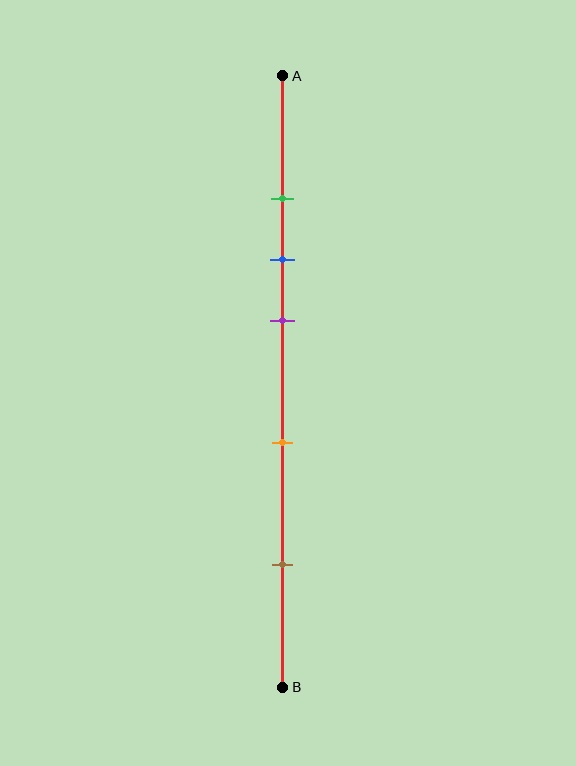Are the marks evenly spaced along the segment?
No, the marks are not evenly spaced.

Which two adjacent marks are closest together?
The green and blue marks are the closest adjacent pair.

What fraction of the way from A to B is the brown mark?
The brown mark is approximately 80% (0.8) of the way from A to B.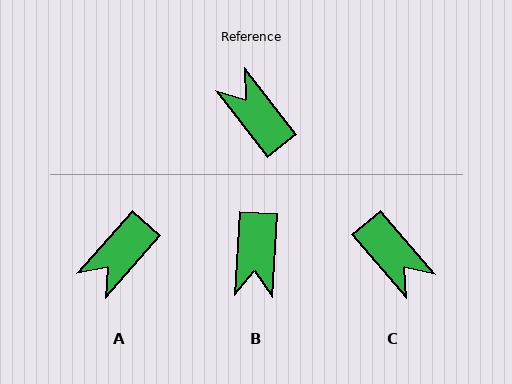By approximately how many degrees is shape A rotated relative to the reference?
Approximately 101 degrees counter-clockwise.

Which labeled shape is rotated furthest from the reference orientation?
C, about 178 degrees away.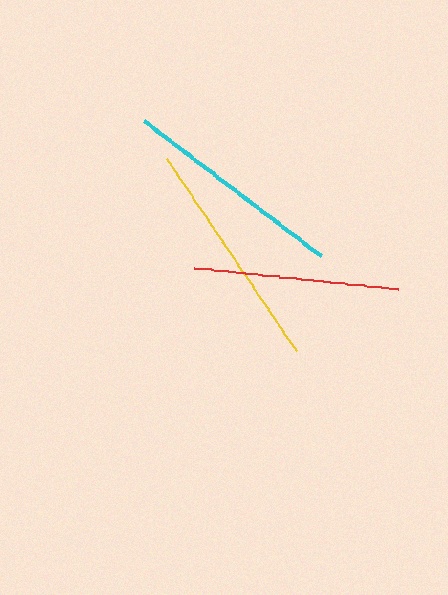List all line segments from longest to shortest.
From longest to shortest: yellow, cyan, red.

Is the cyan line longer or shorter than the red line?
The cyan line is longer than the red line.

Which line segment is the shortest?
The red line is the shortest at approximately 204 pixels.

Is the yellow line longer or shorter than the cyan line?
The yellow line is longer than the cyan line.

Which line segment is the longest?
The yellow line is the longest at approximately 232 pixels.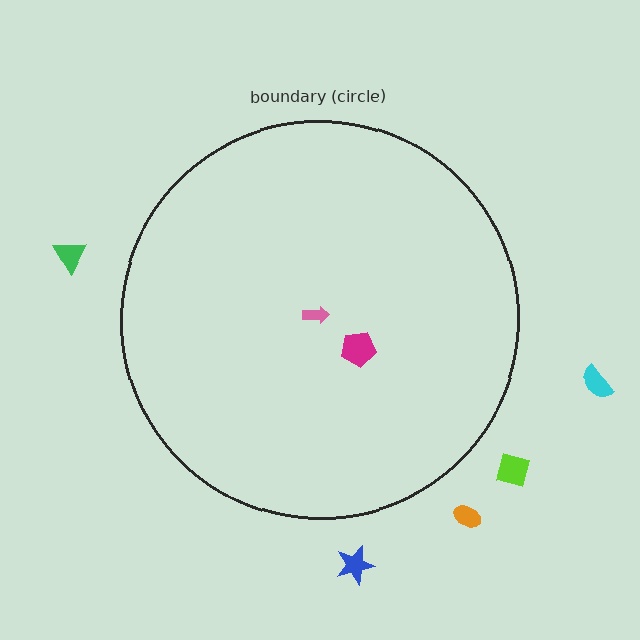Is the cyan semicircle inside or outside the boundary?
Outside.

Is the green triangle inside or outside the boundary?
Outside.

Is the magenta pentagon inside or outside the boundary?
Inside.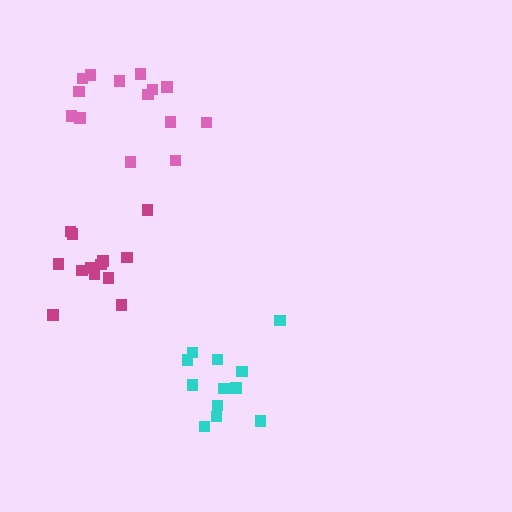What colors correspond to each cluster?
The clusters are colored: pink, magenta, cyan.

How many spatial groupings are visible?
There are 3 spatial groupings.